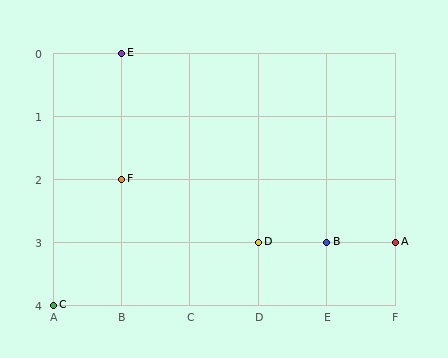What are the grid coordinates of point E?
Point E is at grid coordinates (B, 0).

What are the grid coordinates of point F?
Point F is at grid coordinates (B, 2).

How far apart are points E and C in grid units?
Points E and C are 1 column and 4 rows apart (about 4.1 grid units diagonally).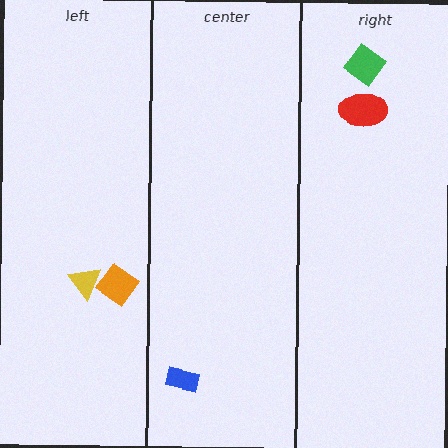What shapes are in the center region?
The blue rectangle.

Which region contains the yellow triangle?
The left region.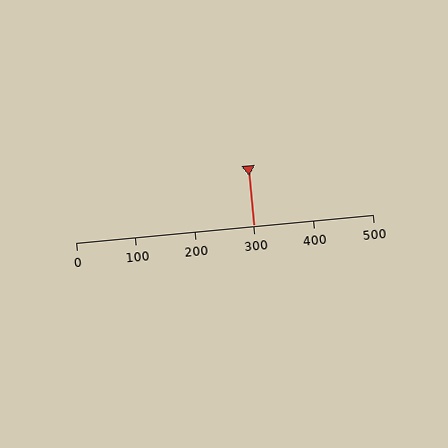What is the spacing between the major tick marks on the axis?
The major ticks are spaced 100 apart.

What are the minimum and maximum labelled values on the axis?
The axis runs from 0 to 500.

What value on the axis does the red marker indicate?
The marker indicates approximately 300.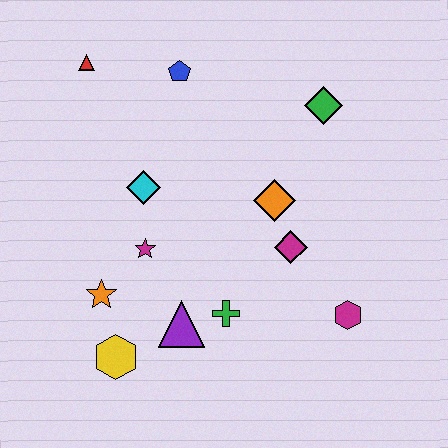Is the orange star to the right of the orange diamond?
No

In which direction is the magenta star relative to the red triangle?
The magenta star is below the red triangle.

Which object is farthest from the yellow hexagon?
The green diamond is farthest from the yellow hexagon.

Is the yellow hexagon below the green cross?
Yes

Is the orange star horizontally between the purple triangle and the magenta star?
No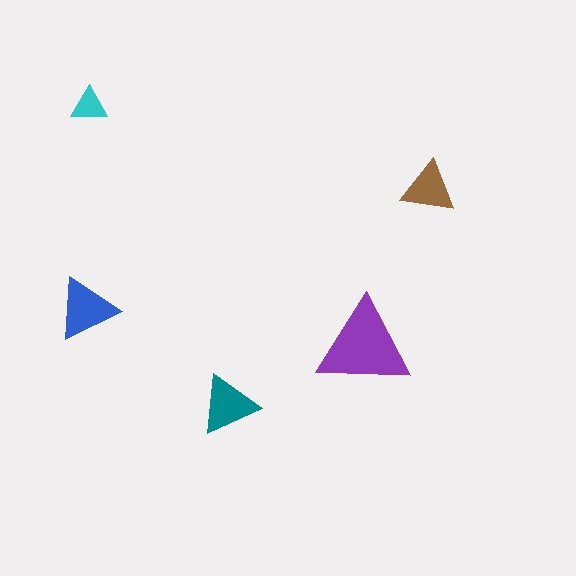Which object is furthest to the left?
The blue triangle is leftmost.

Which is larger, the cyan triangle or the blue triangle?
The blue one.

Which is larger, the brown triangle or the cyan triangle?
The brown one.